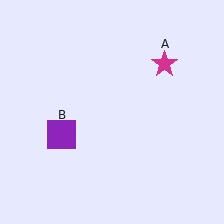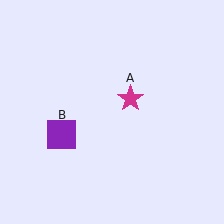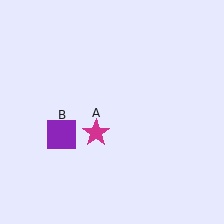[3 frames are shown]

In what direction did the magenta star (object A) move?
The magenta star (object A) moved down and to the left.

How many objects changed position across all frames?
1 object changed position: magenta star (object A).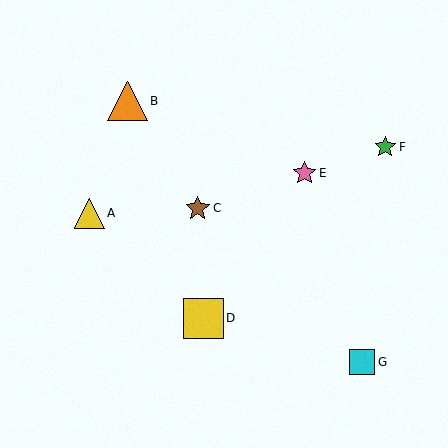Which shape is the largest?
The yellow square (labeled D) is the largest.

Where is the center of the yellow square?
The center of the yellow square is at (203, 318).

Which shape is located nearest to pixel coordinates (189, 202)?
The brown star (labeled C) at (198, 208) is nearest to that location.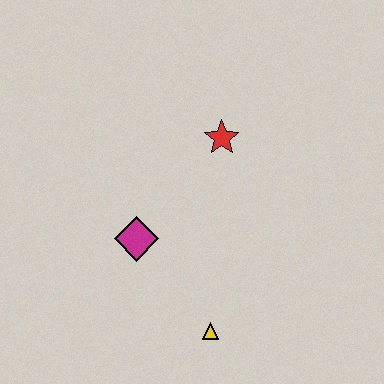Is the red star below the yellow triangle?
No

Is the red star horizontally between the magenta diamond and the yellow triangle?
No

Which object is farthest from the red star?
The yellow triangle is farthest from the red star.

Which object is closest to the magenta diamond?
The yellow triangle is closest to the magenta diamond.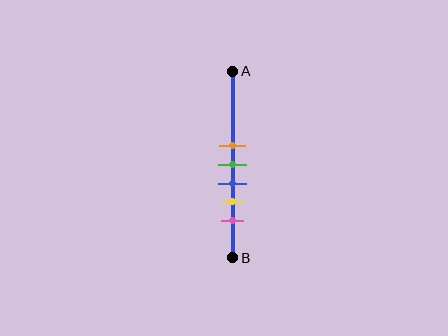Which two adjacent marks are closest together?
The orange and green marks are the closest adjacent pair.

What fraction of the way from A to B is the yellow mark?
The yellow mark is approximately 70% (0.7) of the way from A to B.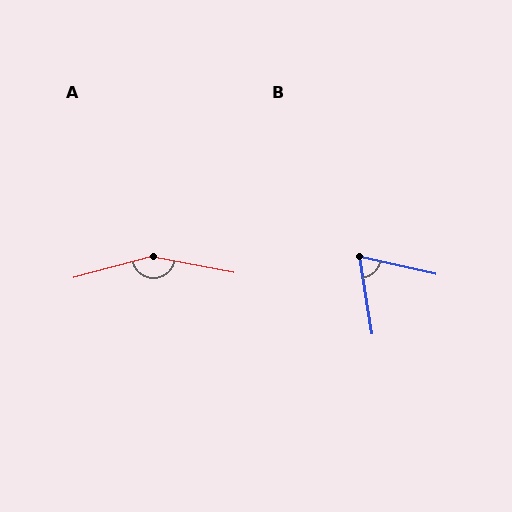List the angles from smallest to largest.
B (68°), A (155°).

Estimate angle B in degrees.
Approximately 68 degrees.